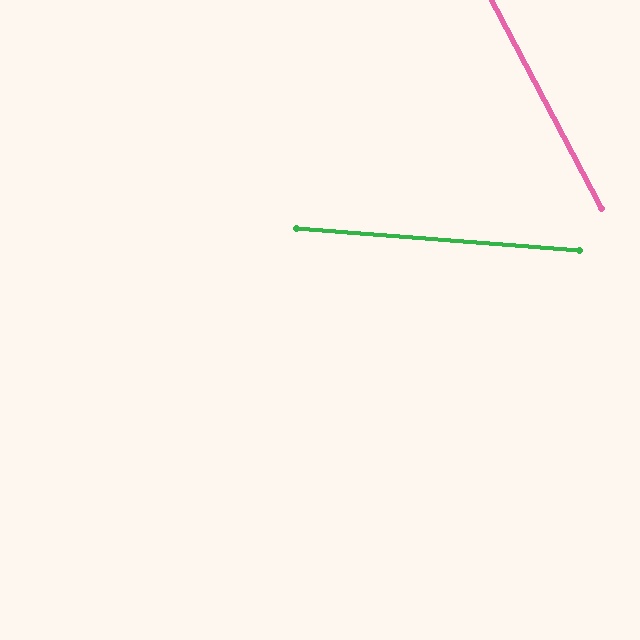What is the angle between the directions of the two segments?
Approximately 58 degrees.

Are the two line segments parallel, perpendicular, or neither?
Neither parallel nor perpendicular — they differ by about 58°.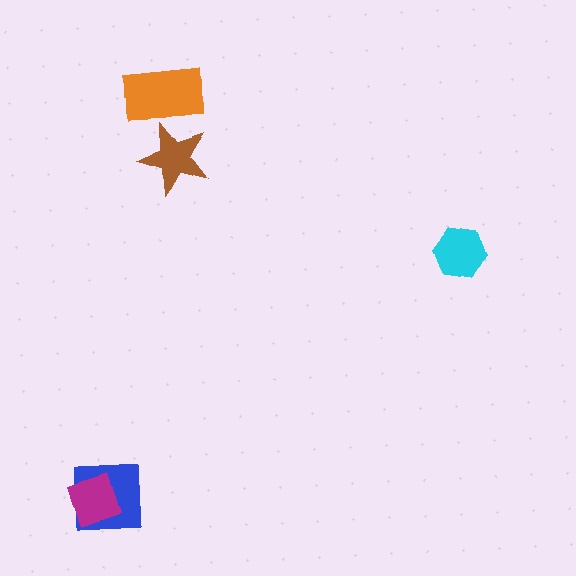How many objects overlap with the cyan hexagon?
0 objects overlap with the cyan hexagon.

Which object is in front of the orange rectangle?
The brown star is in front of the orange rectangle.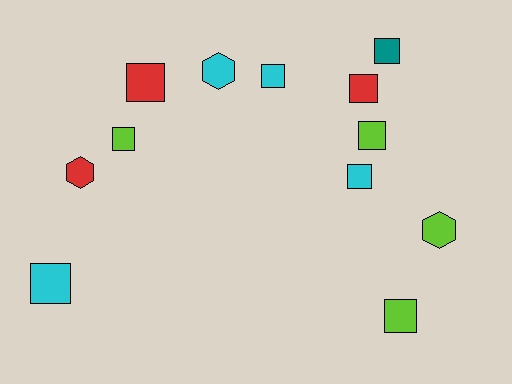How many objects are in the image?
There are 12 objects.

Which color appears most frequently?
Lime, with 4 objects.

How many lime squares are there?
There are 3 lime squares.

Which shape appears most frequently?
Square, with 9 objects.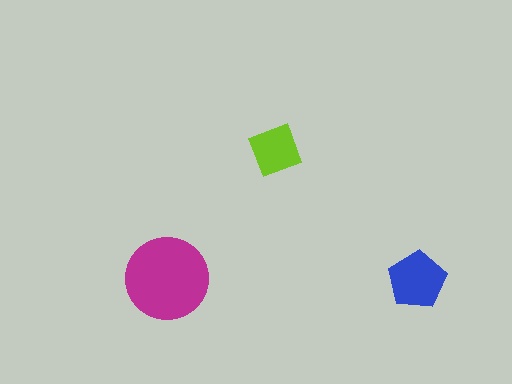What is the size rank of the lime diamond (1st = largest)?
3rd.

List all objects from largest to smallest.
The magenta circle, the blue pentagon, the lime diamond.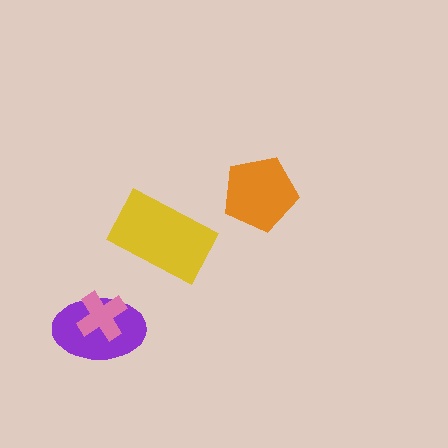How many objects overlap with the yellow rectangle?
0 objects overlap with the yellow rectangle.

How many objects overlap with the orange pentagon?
0 objects overlap with the orange pentagon.